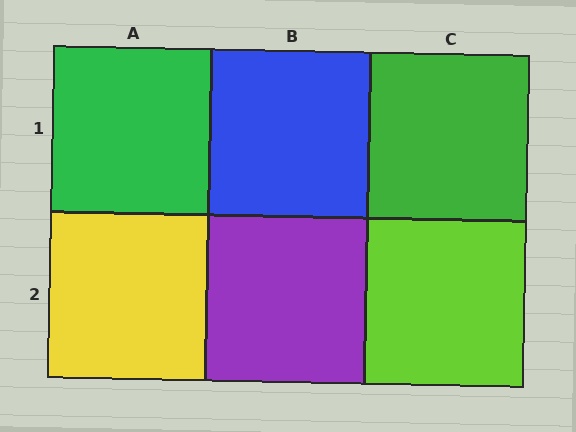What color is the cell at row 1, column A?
Green.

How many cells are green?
2 cells are green.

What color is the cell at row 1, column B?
Blue.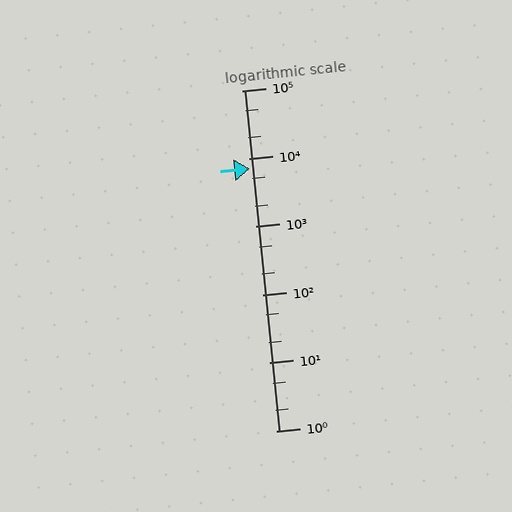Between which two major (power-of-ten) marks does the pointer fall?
The pointer is between 1000 and 10000.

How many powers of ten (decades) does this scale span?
The scale spans 5 decades, from 1 to 100000.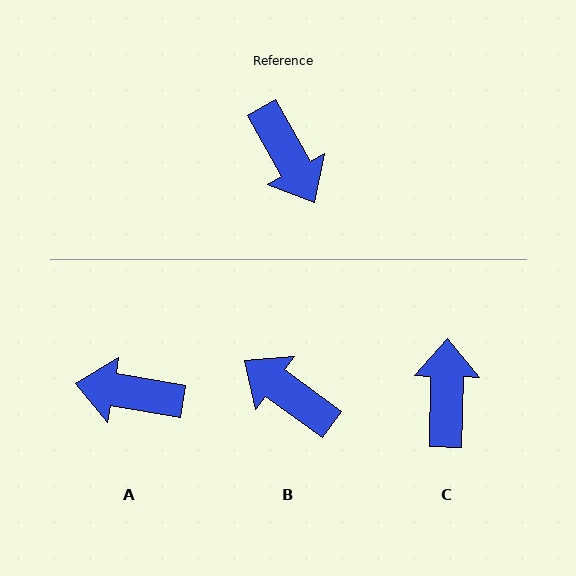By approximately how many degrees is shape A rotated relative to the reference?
Approximately 129 degrees clockwise.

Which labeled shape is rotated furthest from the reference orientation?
B, about 155 degrees away.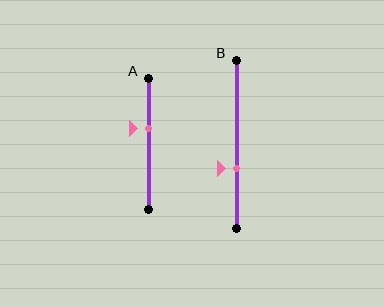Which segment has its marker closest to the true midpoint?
Segment A has its marker closest to the true midpoint.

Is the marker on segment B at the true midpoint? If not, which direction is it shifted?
No, the marker on segment B is shifted downward by about 14% of the segment length.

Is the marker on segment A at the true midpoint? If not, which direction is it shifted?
No, the marker on segment A is shifted upward by about 12% of the segment length.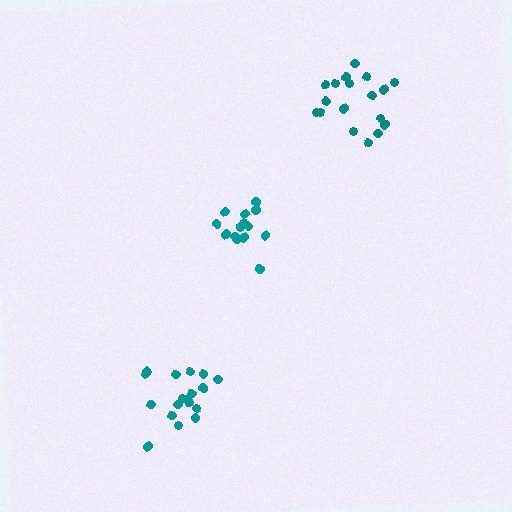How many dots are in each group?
Group 1: 18 dots, Group 2: 14 dots, Group 3: 18 dots (50 total).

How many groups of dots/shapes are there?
There are 3 groups.